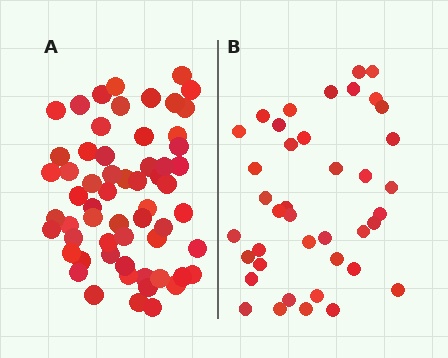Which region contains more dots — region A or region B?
Region A (the left region) has more dots.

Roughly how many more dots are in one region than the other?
Region A has approximately 20 more dots than region B.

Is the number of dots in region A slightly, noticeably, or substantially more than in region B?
Region A has substantially more. The ratio is roughly 1.5 to 1.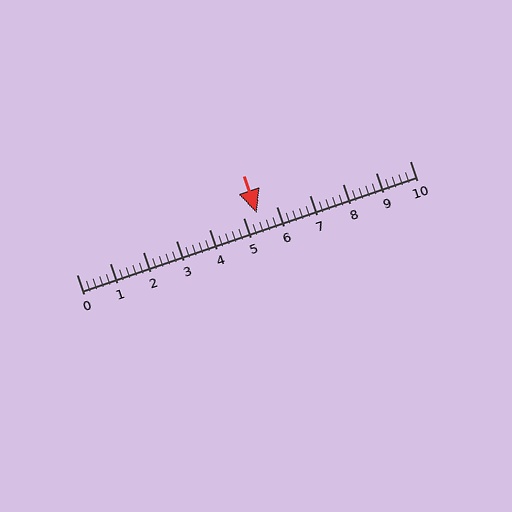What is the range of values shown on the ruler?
The ruler shows values from 0 to 10.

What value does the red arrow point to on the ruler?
The red arrow points to approximately 5.4.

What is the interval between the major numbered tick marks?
The major tick marks are spaced 1 units apart.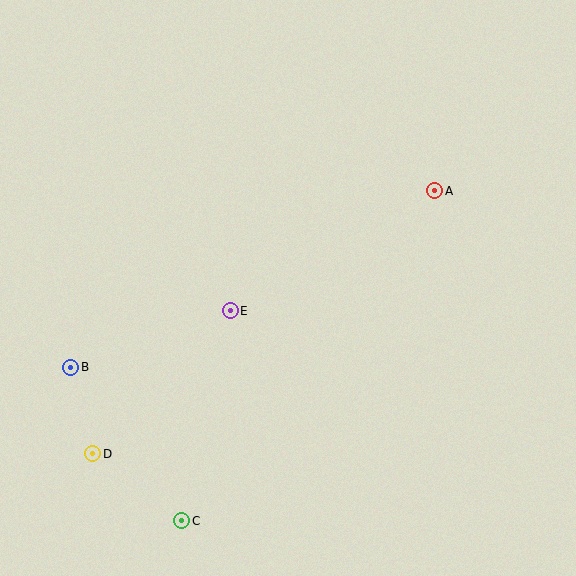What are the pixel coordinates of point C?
Point C is at (182, 521).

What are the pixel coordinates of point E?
Point E is at (230, 311).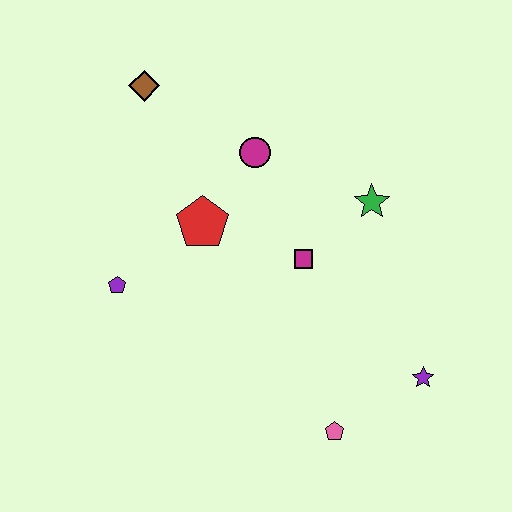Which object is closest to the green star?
The magenta square is closest to the green star.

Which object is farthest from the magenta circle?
The pink pentagon is farthest from the magenta circle.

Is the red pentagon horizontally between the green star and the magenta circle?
No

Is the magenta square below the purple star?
No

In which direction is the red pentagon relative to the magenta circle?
The red pentagon is below the magenta circle.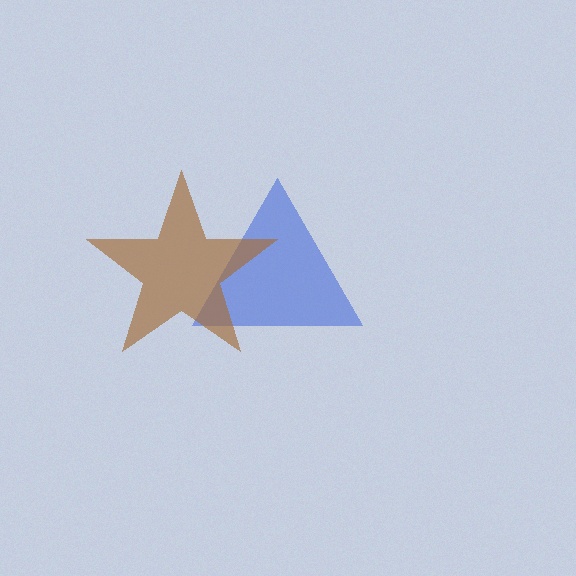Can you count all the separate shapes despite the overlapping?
Yes, there are 2 separate shapes.